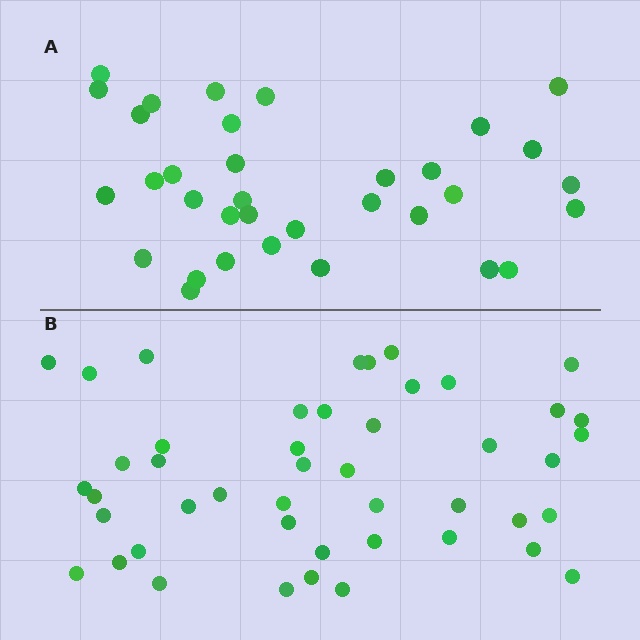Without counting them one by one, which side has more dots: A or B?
Region B (the bottom region) has more dots.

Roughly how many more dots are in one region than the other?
Region B has roughly 12 or so more dots than region A.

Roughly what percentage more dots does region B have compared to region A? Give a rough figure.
About 35% more.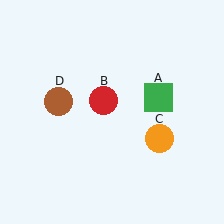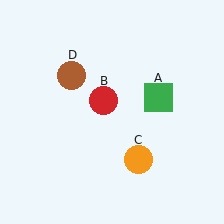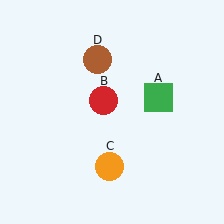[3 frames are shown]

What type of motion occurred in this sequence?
The orange circle (object C), brown circle (object D) rotated clockwise around the center of the scene.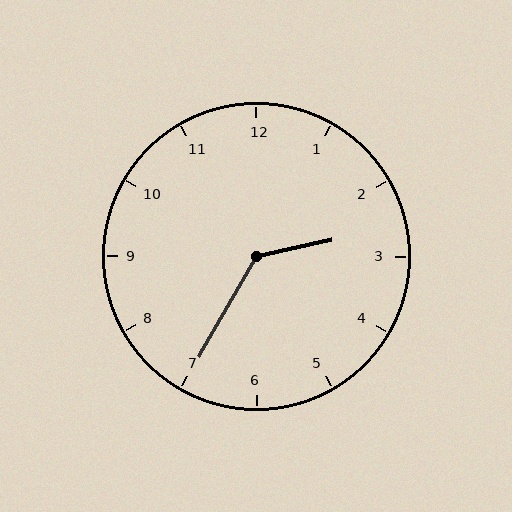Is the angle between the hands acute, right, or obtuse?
It is obtuse.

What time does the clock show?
2:35.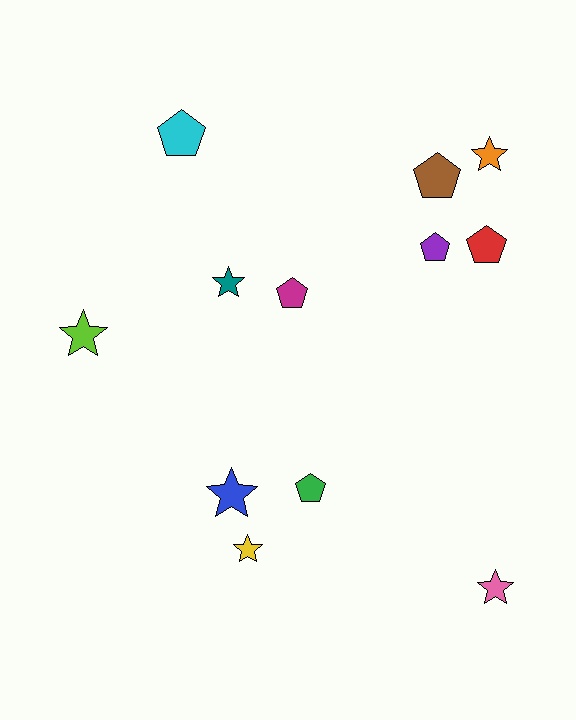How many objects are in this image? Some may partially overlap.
There are 12 objects.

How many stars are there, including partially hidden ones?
There are 6 stars.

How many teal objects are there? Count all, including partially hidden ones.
There is 1 teal object.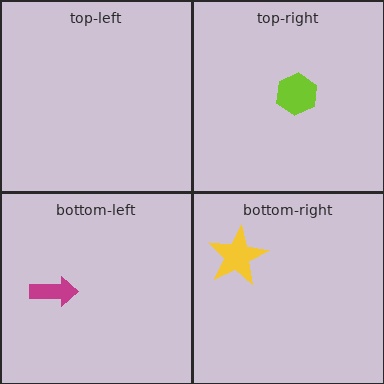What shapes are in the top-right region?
The lime hexagon.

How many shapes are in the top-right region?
1.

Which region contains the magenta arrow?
The bottom-left region.